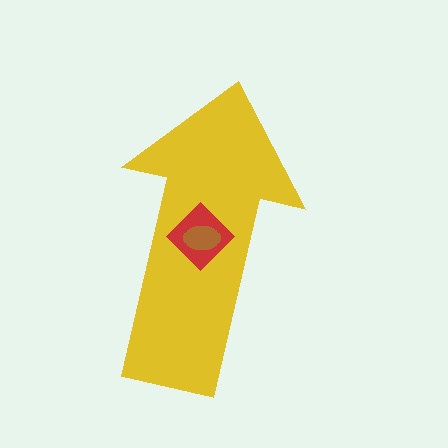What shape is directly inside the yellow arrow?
The red diamond.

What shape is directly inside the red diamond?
The brown ellipse.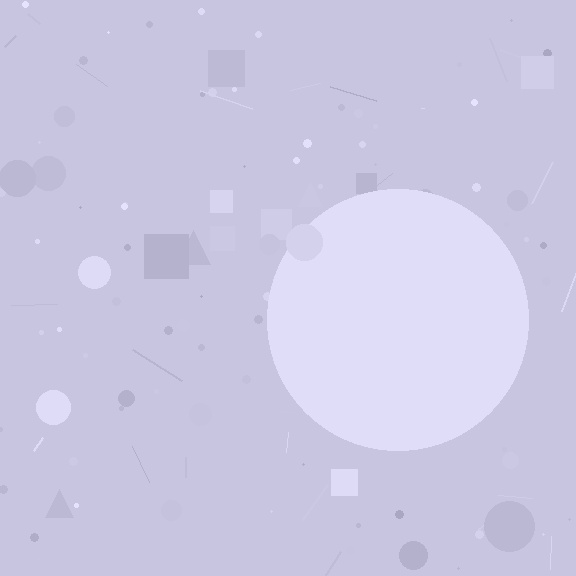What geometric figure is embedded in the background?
A circle is embedded in the background.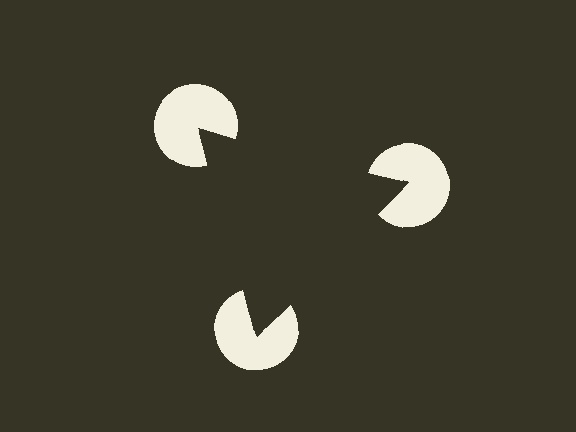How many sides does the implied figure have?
3 sides.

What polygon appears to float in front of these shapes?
An illusory triangle — its edges are inferred from the aligned wedge cuts in the pac-man discs, not physically drawn.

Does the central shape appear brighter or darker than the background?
It typically appears slightly darker than the background, even though no actual brightness change is drawn.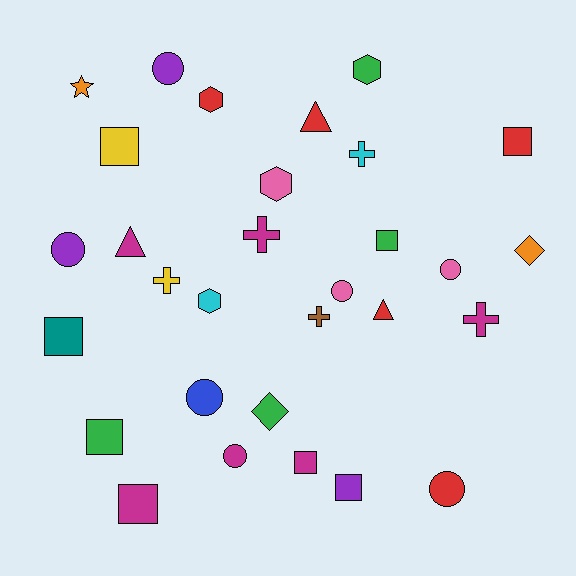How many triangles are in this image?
There are 3 triangles.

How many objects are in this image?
There are 30 objects.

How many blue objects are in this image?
There is 1 blue object.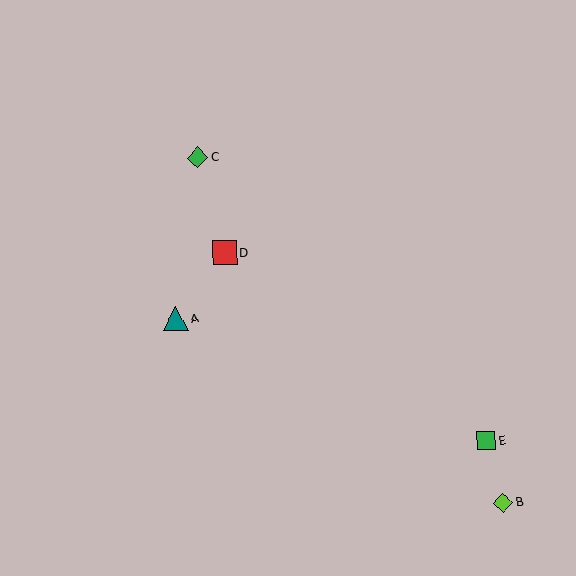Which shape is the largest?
The teal triangle (labeled A) is the largest.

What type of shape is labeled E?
Shape E is a green square.